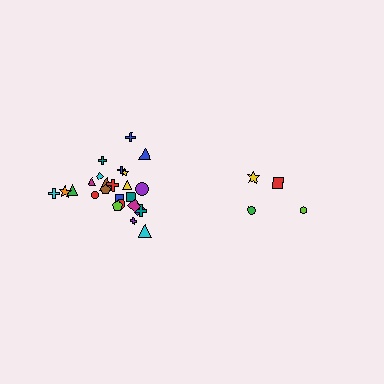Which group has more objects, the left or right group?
The left group.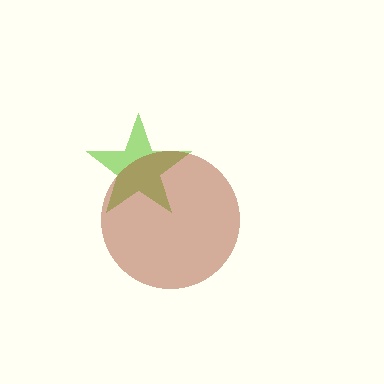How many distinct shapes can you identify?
There are 2 distinct shapes: a lime star, a brown circle.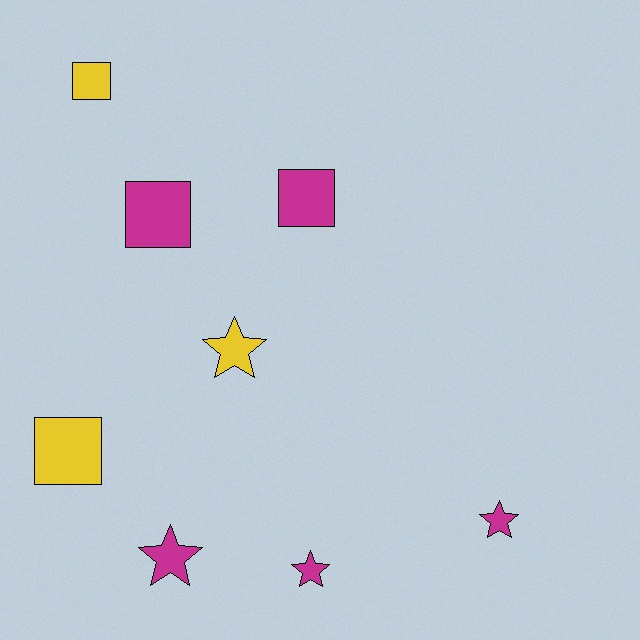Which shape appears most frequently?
Square, with 4 objects.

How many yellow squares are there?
There are 2 yellow squares.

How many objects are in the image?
There are 8 objects.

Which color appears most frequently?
Magenta, with 5 objects.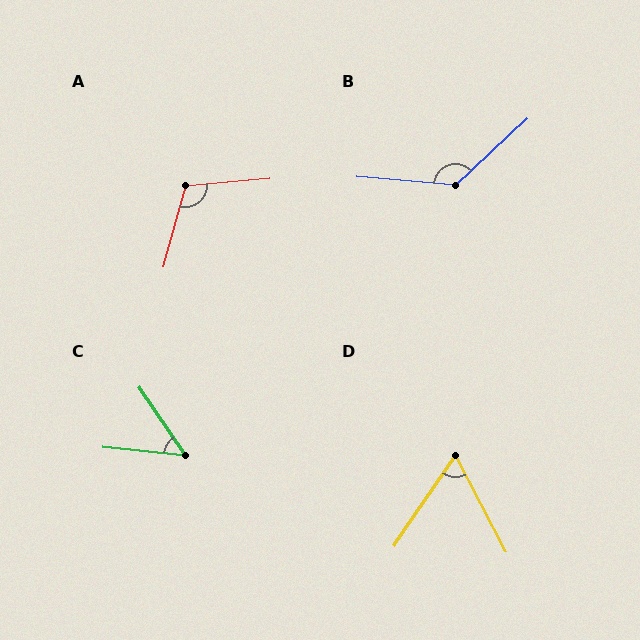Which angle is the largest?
B, at approximately 133 degrees.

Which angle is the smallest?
C, at approximately 50 degrees.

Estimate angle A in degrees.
Approximately 110 degrees.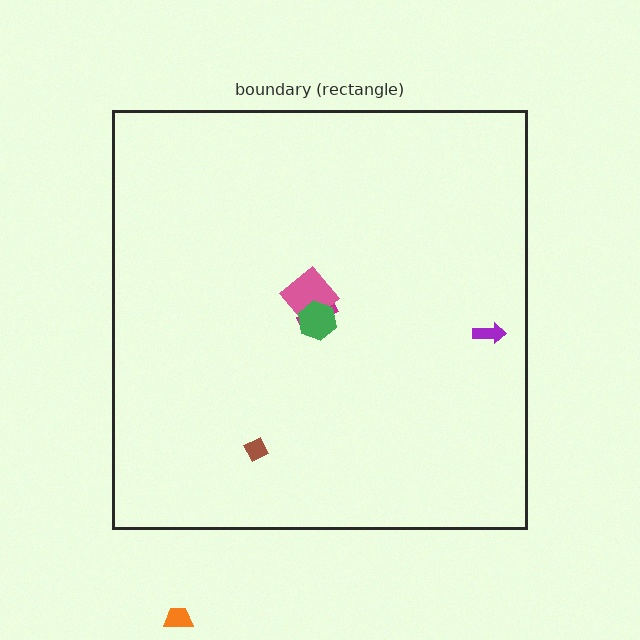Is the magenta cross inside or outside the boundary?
Inside.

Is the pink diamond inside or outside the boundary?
Inside.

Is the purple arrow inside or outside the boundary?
Inside.